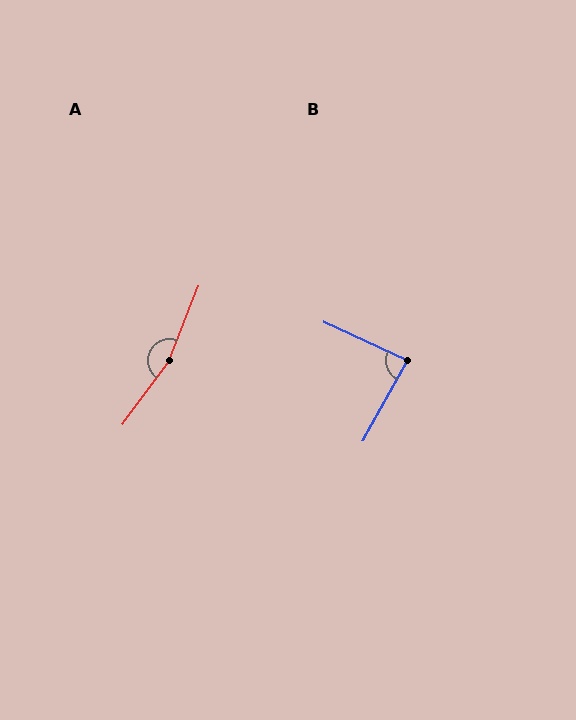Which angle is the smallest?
B, at approximately 86 degrees.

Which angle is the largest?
A, at approximately 165 degrees.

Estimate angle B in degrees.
Approximately 86 degrees.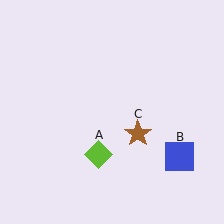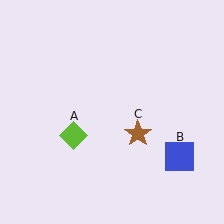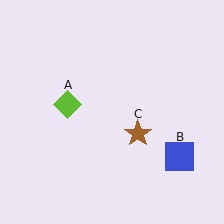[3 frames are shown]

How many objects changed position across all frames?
1 object changed position: lime diamond (object A).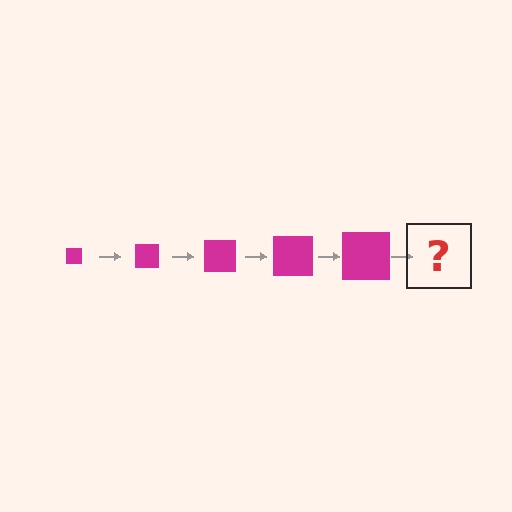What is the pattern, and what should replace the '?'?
The pattern is that the square gets progressively larger each step. The '?' should be a magenta square, larger than the previous one.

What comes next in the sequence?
The next element should be a magenta square, larger than the previous one.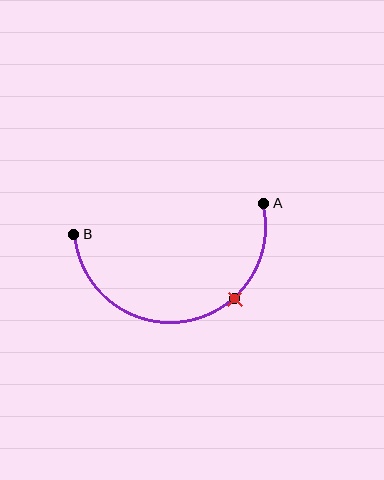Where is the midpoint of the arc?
The arc midpoint is the point on the curve farthest from the straight line joining A and B. It sits below that line.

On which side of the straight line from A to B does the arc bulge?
The arc bulges below the straight line connecting A and B.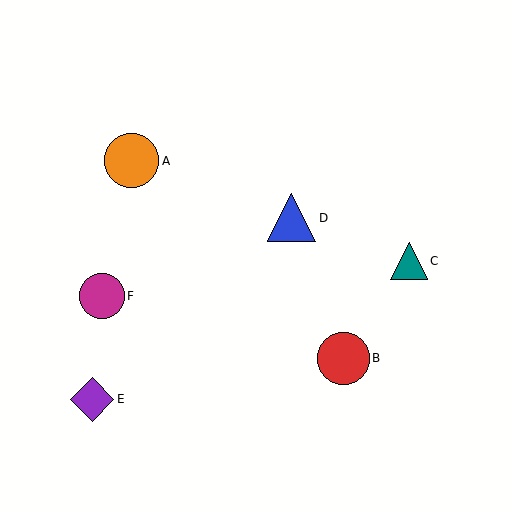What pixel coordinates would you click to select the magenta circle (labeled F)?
Click at (102, 296) to select the magenta circle F.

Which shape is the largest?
The orange circle (labeled A) is the largest.